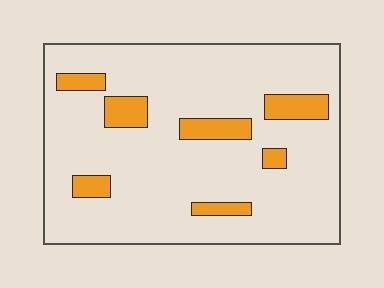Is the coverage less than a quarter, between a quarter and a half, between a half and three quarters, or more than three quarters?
Less than a quarter.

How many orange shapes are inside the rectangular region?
7.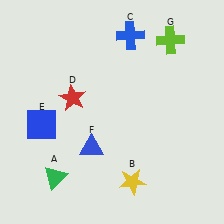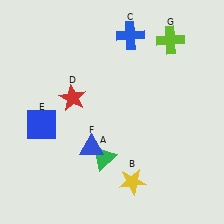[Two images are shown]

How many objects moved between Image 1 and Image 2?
1 object moved between the two images.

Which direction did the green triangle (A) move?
The green triangle (A) moved right.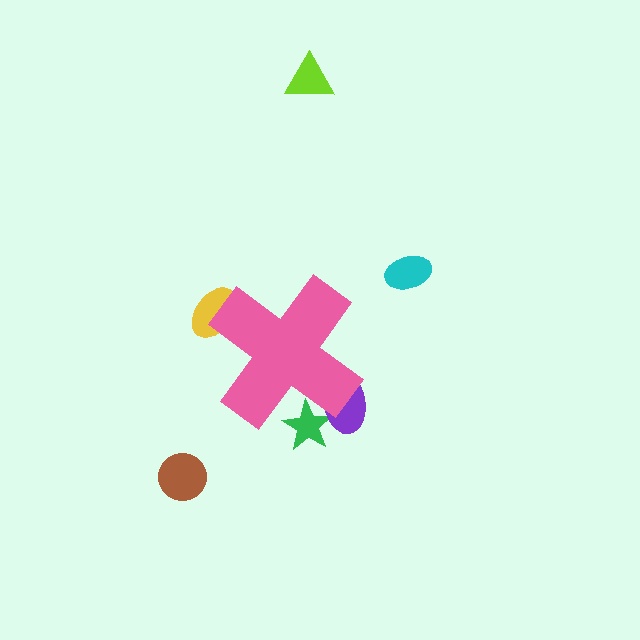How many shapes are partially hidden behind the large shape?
3 shapes are partially hidden.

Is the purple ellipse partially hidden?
Yes, the purple ellipse is partially hidden behind the pink cross.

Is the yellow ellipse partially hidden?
Yes, the yellow ellipse is partially hidden behind the pink cross.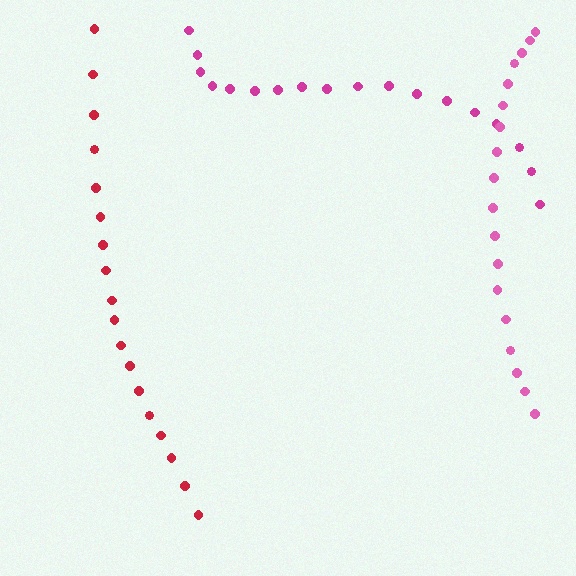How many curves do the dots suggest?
There are 3 distinct paths.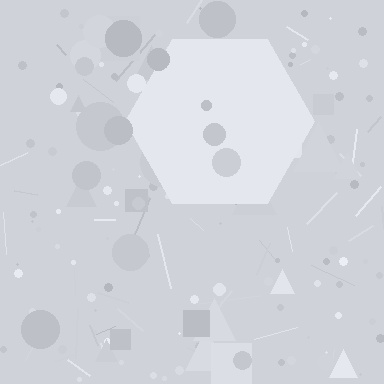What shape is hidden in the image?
A hexagon is hidden in the image.